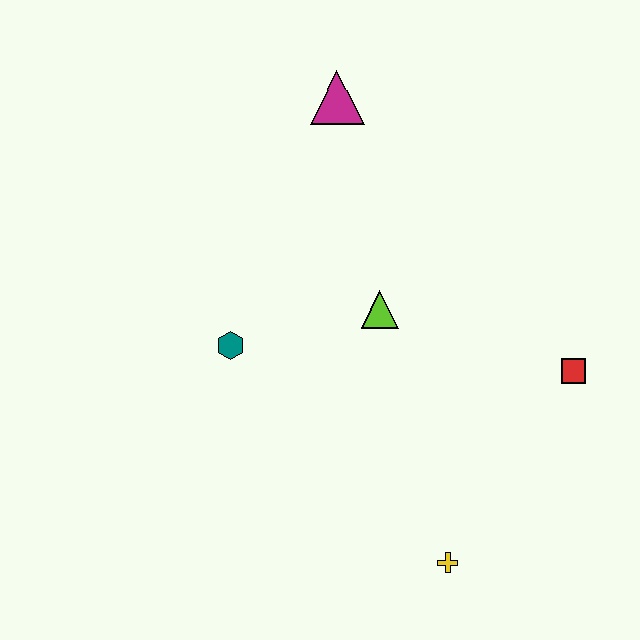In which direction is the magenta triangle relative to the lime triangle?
The magenta triangle is above the lime triangle.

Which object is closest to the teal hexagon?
The lime triangle is closest to the teal hexagon.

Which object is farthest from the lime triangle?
The yellow cross is farthest from the lime triangle.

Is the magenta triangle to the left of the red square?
Yes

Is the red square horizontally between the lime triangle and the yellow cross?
No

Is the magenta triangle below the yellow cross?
No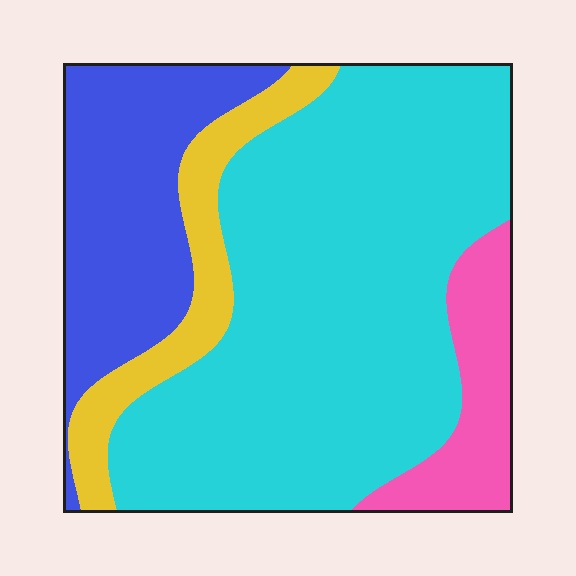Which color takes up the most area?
Cyan, at roughly 60%.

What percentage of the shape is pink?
Pink covers 10% of the shape.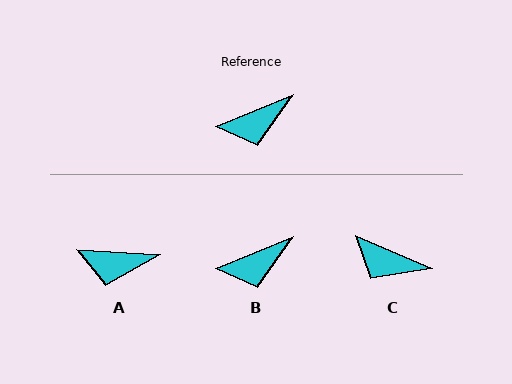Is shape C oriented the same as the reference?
No, it is off by about 46 degrees.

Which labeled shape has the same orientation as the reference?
B.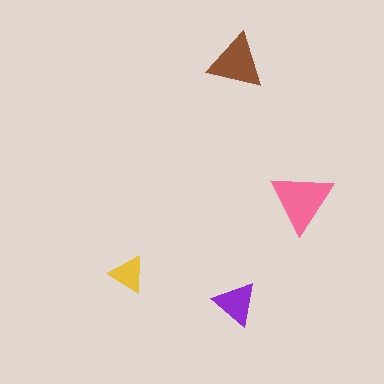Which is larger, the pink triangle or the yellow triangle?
The pink one.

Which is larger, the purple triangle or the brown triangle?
The brown one.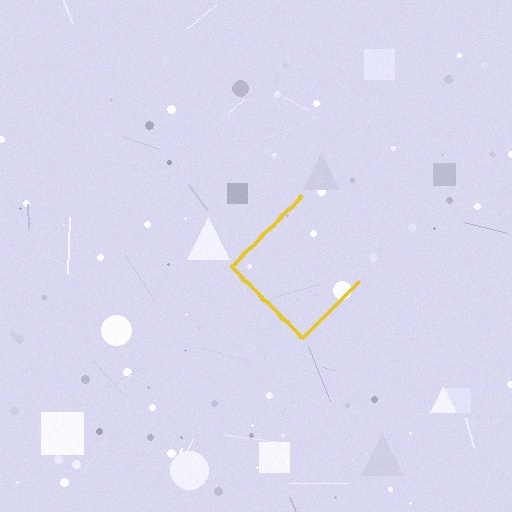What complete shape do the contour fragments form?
The contour fragments form a diamond.